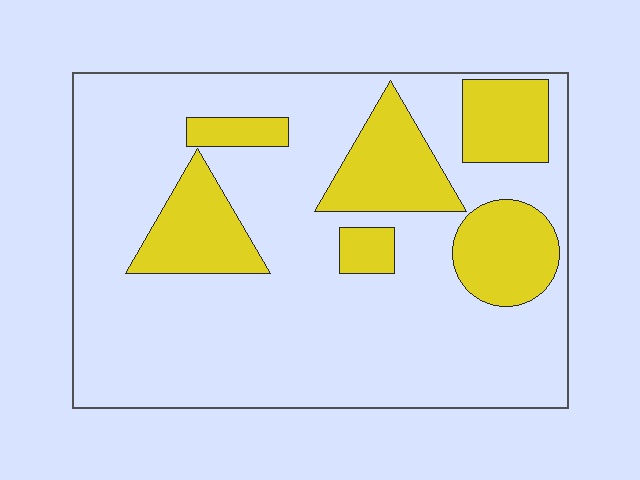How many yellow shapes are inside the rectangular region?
6.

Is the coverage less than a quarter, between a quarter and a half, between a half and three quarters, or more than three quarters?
Less than a quarter.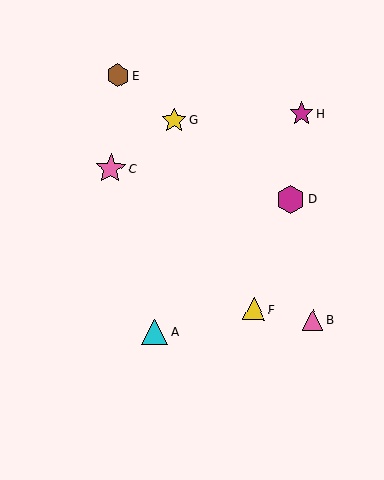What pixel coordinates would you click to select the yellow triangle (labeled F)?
Click at (254, 309) to select the yellow triangle F.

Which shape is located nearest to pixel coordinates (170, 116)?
The yellow star (labeled G) at (174, 120) is nearest to that location.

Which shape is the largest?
The pink star (labeled C) is the largest.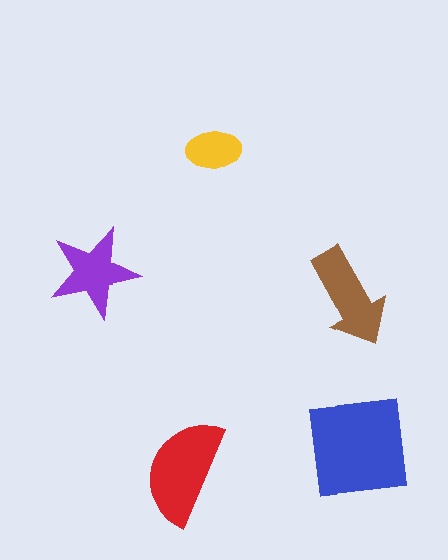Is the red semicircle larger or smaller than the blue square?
Smaller.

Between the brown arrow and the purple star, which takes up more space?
The brown arrow.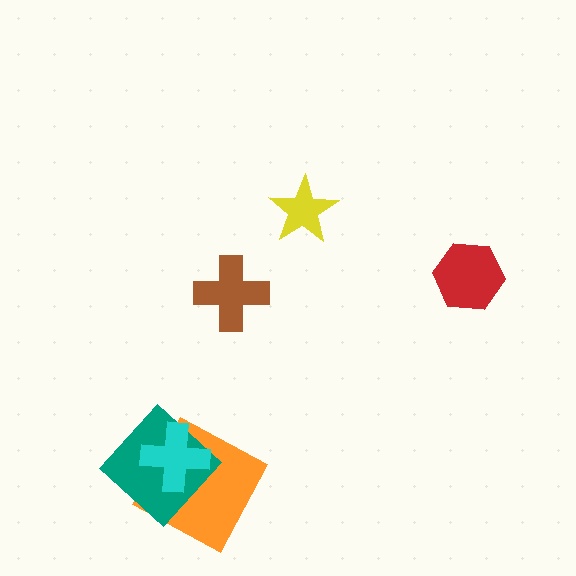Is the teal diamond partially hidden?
Yes, it is partially covered by another shape.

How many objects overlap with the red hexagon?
0 objects overlap with the red hexagon.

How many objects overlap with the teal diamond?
2 objects overlap with the teal diamond.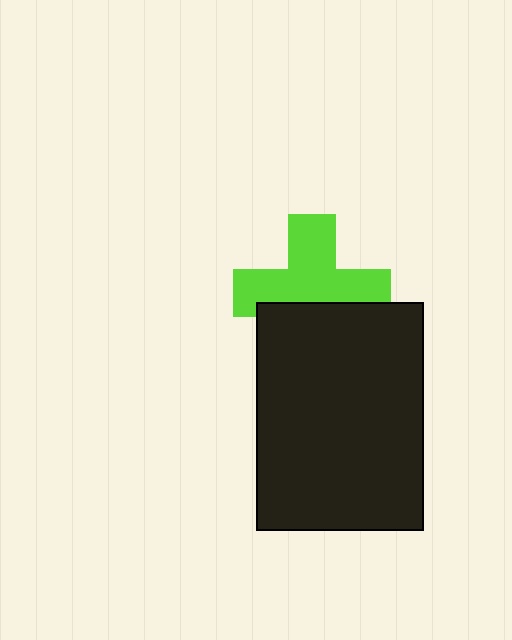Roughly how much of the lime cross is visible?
About half of it is visible (roughly 63%).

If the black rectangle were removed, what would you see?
You would see the complete lime cross.